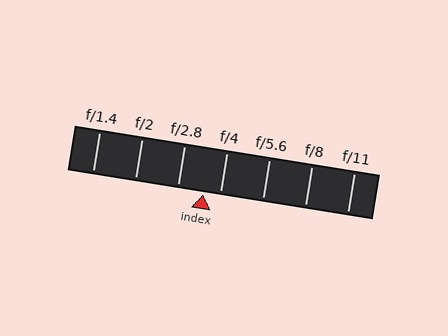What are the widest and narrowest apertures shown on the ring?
The widest aperture shown is f/1.4 and the narrowest is f/11.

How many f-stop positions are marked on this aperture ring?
There are 7 f-stop positions marked.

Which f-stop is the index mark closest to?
The index mark is closest to f/4.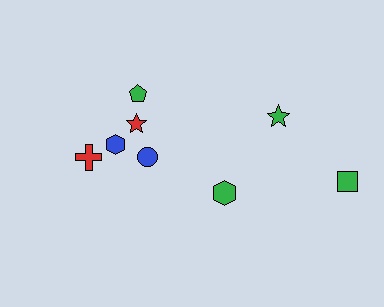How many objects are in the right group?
There are 3 objects.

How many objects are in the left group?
There are 5 objects.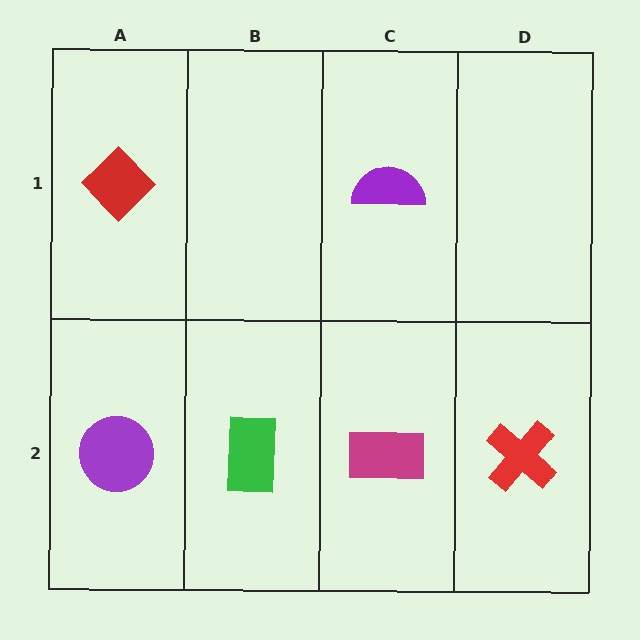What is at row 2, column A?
A purple circle.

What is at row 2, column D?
A red cross.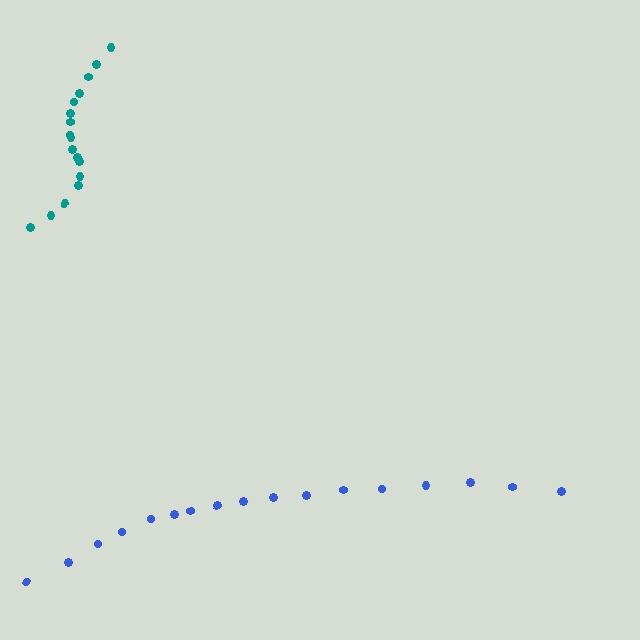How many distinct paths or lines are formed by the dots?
There are 2 distinct paths.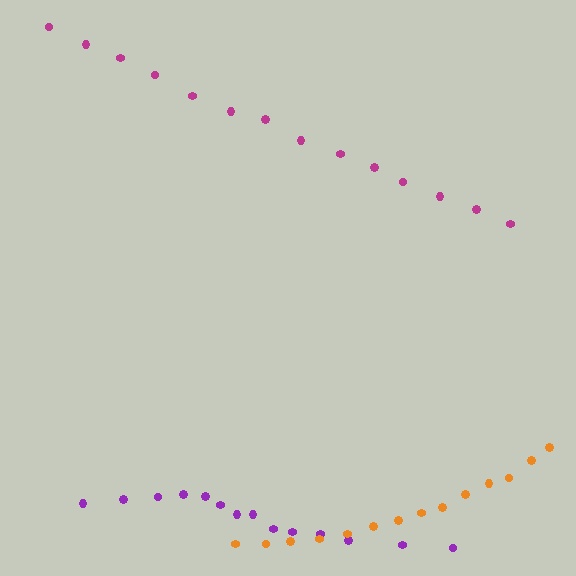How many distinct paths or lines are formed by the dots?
There are 3 distinct paths.